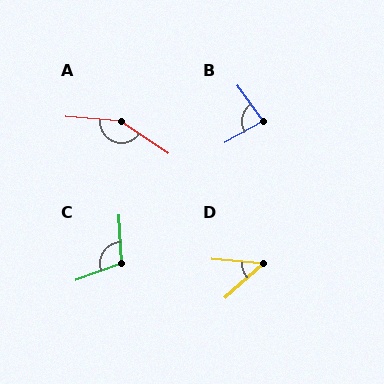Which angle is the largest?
A, at approximately 151 degrees.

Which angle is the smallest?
D, at approximately 47 degrees.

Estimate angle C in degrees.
Approximately 107 degrees.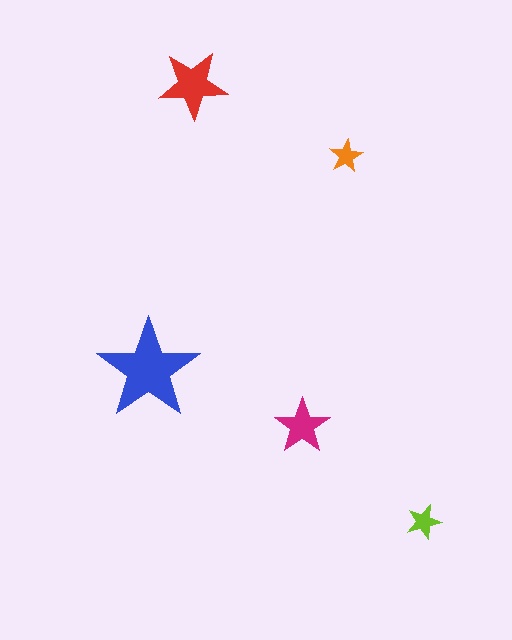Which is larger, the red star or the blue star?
The blue one.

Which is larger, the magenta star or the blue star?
The blue one.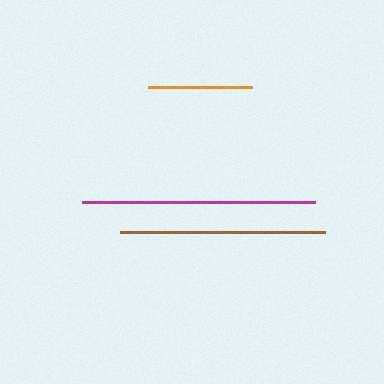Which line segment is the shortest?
The orange line is the shortest at approximately 104 pixels.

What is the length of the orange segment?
The orange segment is approximately 104 pixels long.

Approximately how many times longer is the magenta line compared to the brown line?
The magenta line is approximately 1.1 times the length of the brown line.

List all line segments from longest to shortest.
From longest to shortest: magenta, brown, orange.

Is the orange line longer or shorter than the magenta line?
The magenta line is longer than the orange line.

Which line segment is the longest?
The magenta line is the longest at approximately 234 pixels.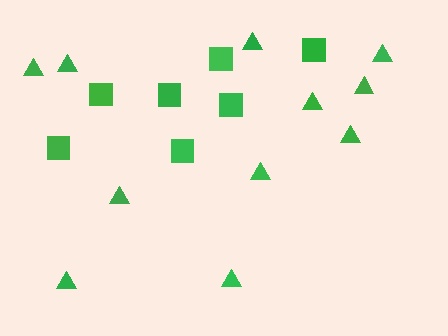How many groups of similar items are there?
There are 2 groups: one group of squares (7) and one group of triangles (11).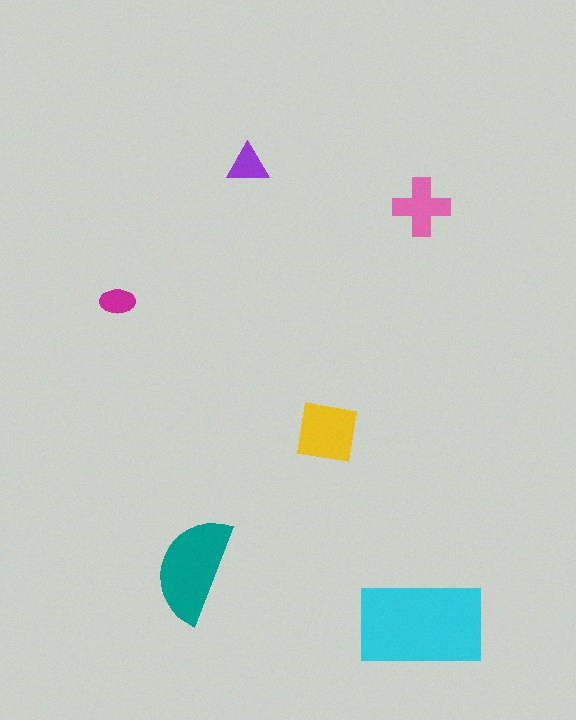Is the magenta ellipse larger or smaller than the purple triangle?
Smaller.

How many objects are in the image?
There are 6 objects in the image.